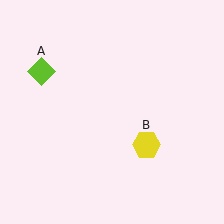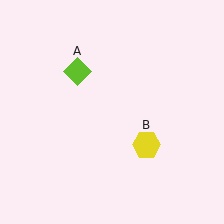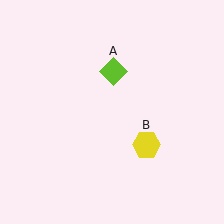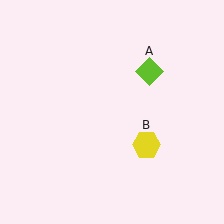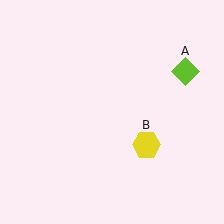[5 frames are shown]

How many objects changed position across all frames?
1 object changed position: lime diamond (object A).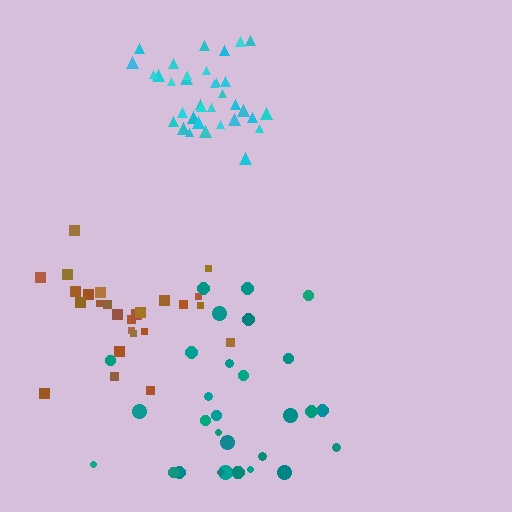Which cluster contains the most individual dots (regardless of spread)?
Cyan (35).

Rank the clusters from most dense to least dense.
cyan, brown, teal.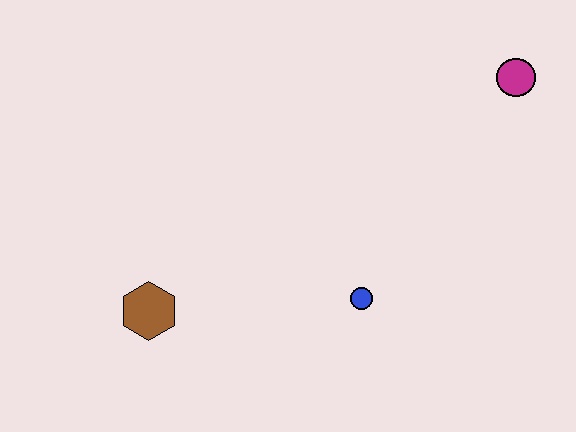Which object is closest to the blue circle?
The brown hexagon is closest to the blue circle.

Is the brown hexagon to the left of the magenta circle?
Yes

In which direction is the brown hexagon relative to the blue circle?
The brown hexagon is to the left of the blue circle.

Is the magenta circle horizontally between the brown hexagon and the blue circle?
No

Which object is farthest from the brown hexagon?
The magenta circle is farthest from the brown hexagon.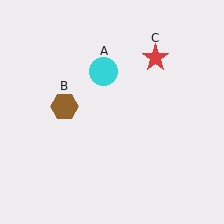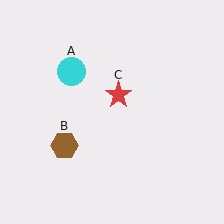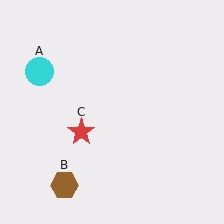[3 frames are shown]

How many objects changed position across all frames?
3 objects changed position: cyan circle (object A), brown hexagon (object B), red star (object C).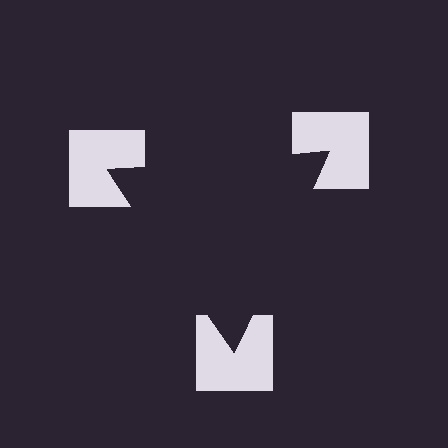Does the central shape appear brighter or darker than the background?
It typically appears slightly darker than the background, even though no actual brightness change is drawn.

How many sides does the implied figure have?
3 sides.